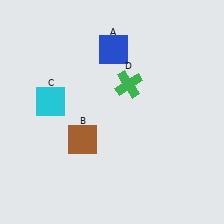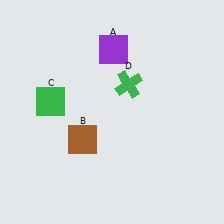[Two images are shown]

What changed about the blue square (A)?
In Image 1, A is blue. In Image 2, it changed to purple.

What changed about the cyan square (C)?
In Image 1, C is cyan. In Image 2, it changed to green.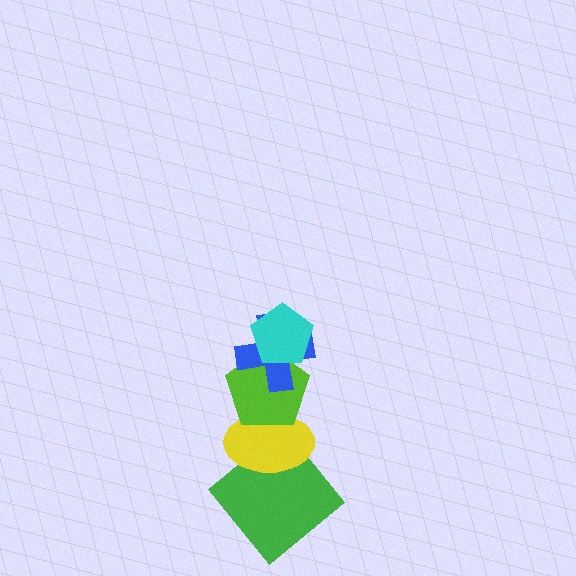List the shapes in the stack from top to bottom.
From top to bottom: the cyan pentagon, the blue cross, the lime pentagon, the yellow ellipse, the green diamond.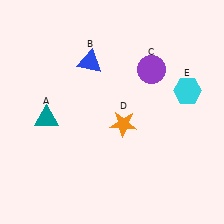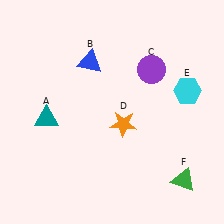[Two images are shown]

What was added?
A green triangle (F) was added in Image 2.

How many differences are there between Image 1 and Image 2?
There is 1 difference between the two images.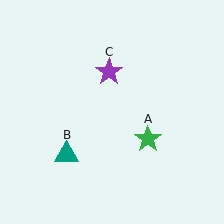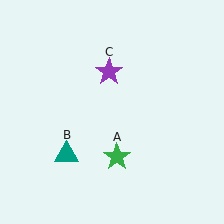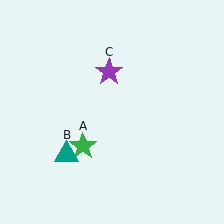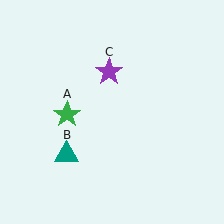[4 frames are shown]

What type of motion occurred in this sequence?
The green star (object A) rotated clockwise around the center of the scene.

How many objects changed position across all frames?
1 object changed position: green star (object A).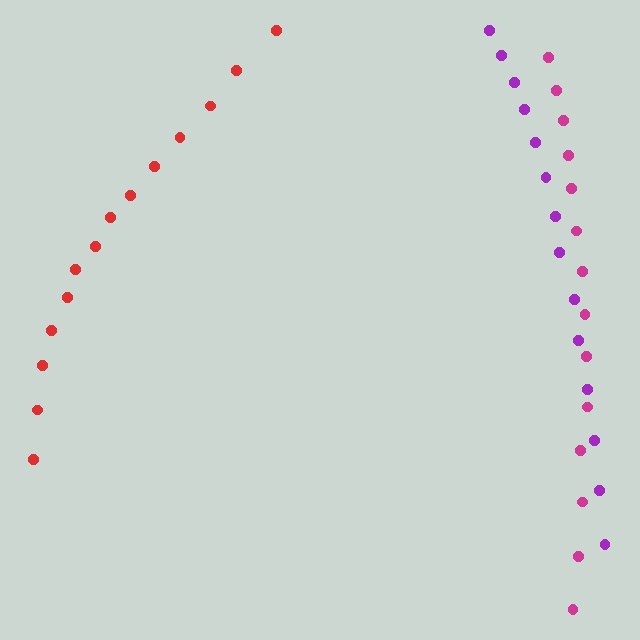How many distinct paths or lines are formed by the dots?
There are 3 distinct paths.